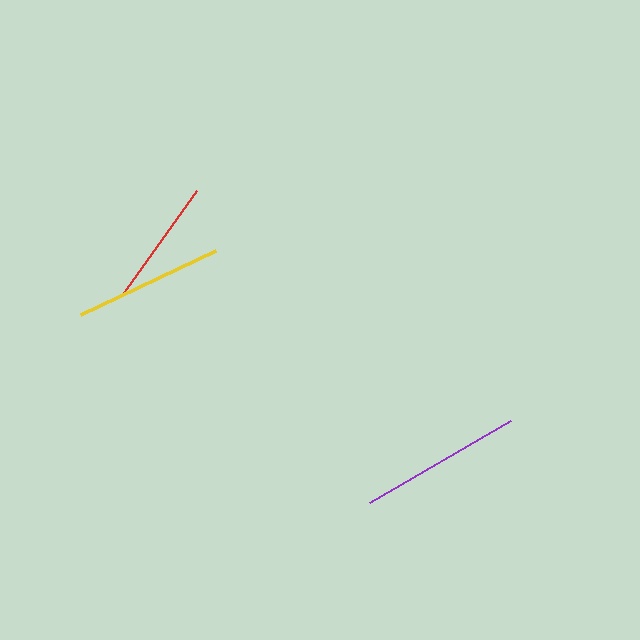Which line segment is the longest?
The purple line is the longest at approximately 163 pixels.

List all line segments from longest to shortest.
From longest to shortest: purple, yellow, red.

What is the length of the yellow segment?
The yellow segment is approximately 149 pixels long.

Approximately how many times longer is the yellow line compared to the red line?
The yellow line is approximately 1.2 times the length of the red line.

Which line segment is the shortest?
The red line is the shortest at approximately 129 pixels.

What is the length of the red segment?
The red segment is approximately 129 pixels long.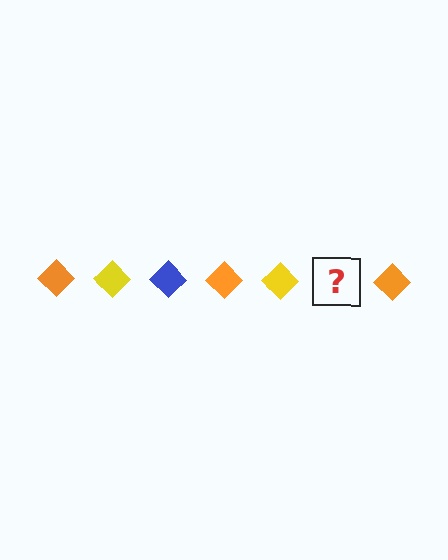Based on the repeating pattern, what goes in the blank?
The blank should be a blue diamond.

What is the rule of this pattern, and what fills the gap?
The rule is that the pattern cycles through orange, yellow, blue diamonds. The gap should be filled with a blue diamond.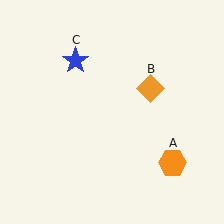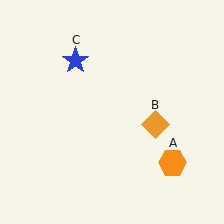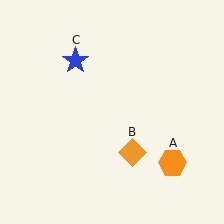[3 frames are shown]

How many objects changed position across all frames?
1 object changed position: orange diamond (object B).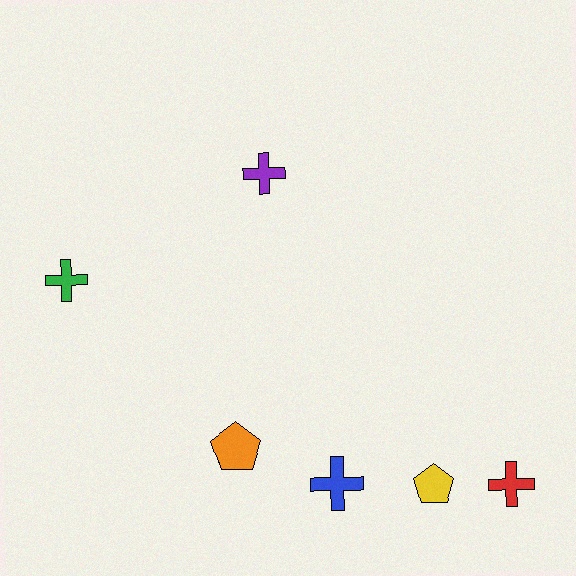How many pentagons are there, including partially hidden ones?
There are 2 pentagons.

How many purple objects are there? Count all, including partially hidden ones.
There is 1 purple object.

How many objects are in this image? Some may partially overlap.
There are 6 objects.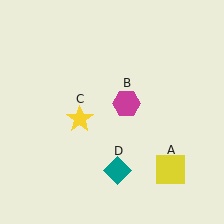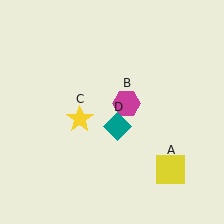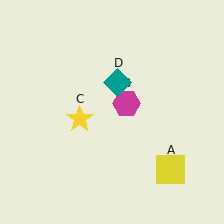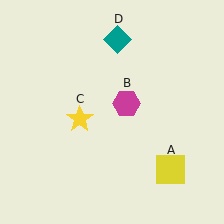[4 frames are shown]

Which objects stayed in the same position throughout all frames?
Yellow square (object A) and magenta hexagon (object B) and yellow star (object C) remained stationary.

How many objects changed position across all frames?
1 object changed position: teal diamond (object D).